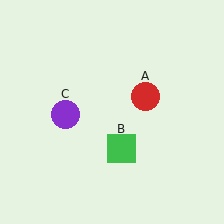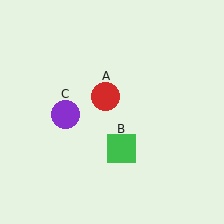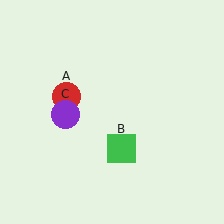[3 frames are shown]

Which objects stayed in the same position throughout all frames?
Green square (object B) and purple circle (object C) remained stationary.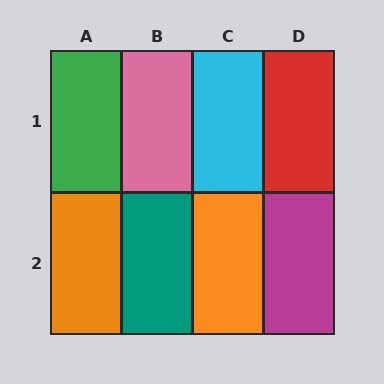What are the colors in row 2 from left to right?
Orange, teal, orange, magenta.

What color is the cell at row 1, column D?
Red.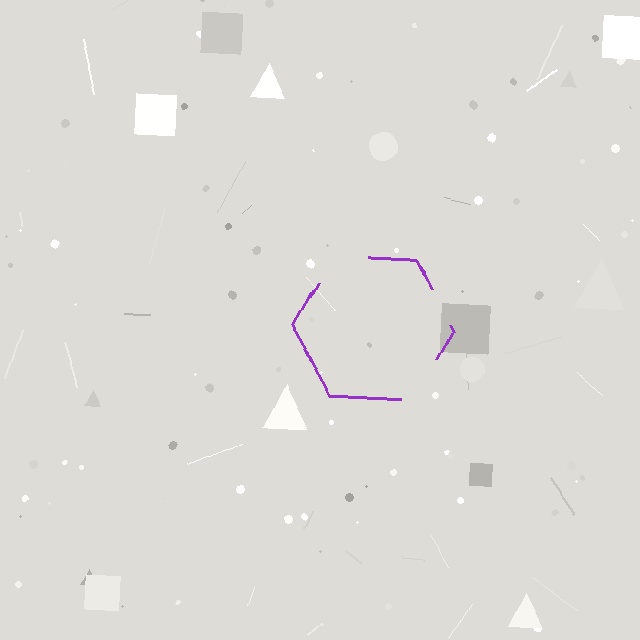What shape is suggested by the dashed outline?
The dashed outline suggests a hexagon.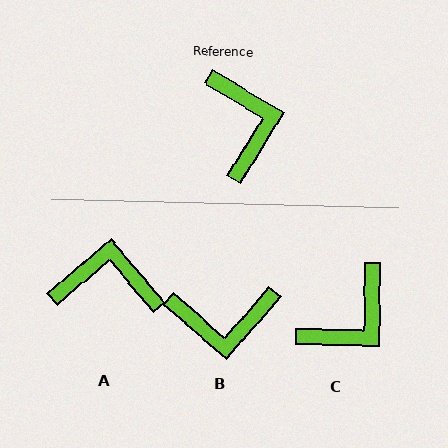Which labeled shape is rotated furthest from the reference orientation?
B, about 100 degrees away.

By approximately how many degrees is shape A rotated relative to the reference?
Approximately 72 degrees counter-clockwise.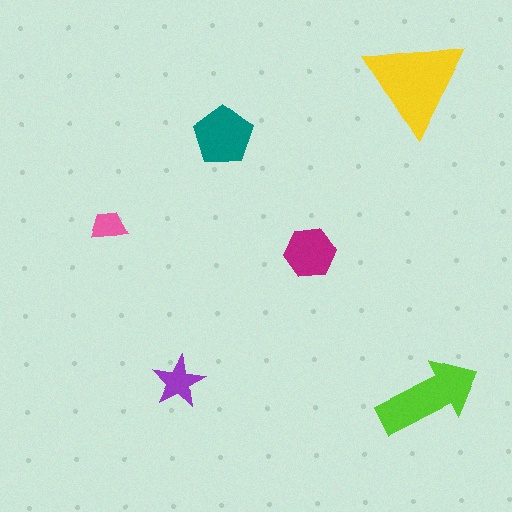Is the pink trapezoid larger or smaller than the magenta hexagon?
Smaller.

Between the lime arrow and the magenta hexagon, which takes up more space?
The lime arrow.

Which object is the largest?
The yellow triangle.